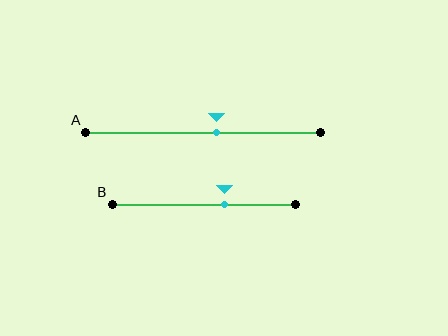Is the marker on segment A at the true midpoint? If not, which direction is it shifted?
No, the marker on segment A is shifted to the right by about 6% of the segment length.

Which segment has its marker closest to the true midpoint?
Segment A has its marker closest to the true midpoint.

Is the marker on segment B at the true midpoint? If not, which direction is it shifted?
No, the marker on segment B is shifted to the right by about 11% of the segment length.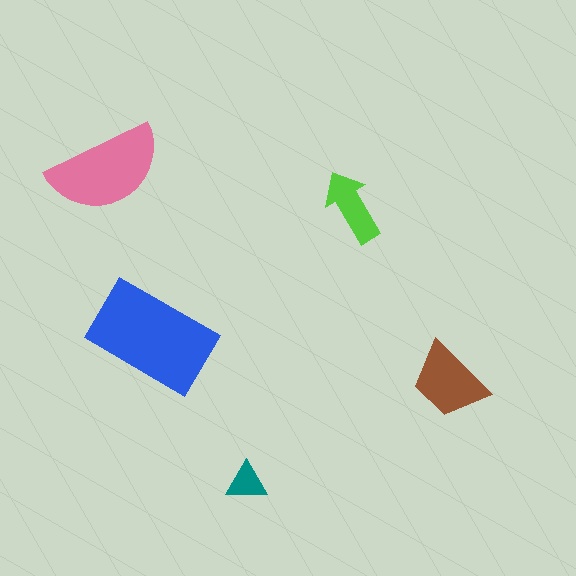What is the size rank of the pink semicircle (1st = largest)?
2nd.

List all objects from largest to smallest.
The blue rectangle, the pink semicircle, the brown trapezoid, the lime arrow, the teal triangle.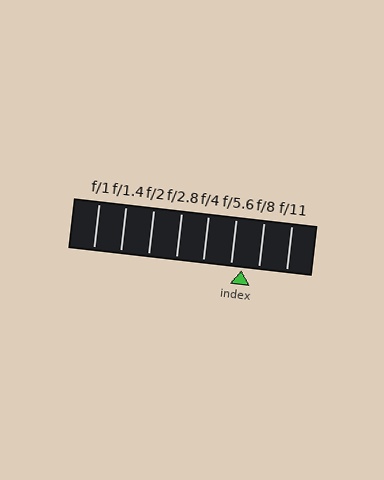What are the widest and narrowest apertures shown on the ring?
The widest aperture shown is f/1 and the narrowest is f/11.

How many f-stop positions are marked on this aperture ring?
There are 8 f-stop positions marked.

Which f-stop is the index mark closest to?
The index mark is closest to f/5.6.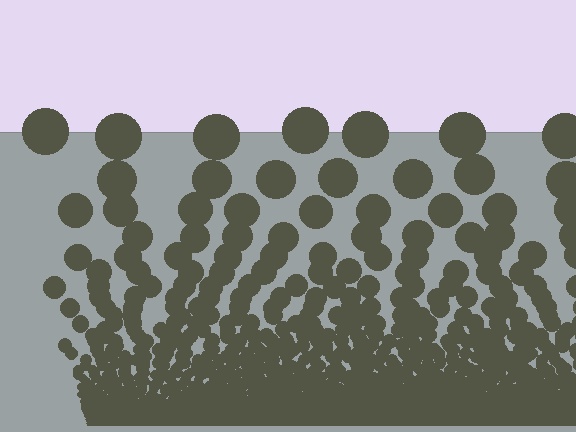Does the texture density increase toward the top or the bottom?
Density increases toward the bottom.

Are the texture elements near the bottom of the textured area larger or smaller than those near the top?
Smaller. The gradient is inverted — elements near the bottom are smaller and denser.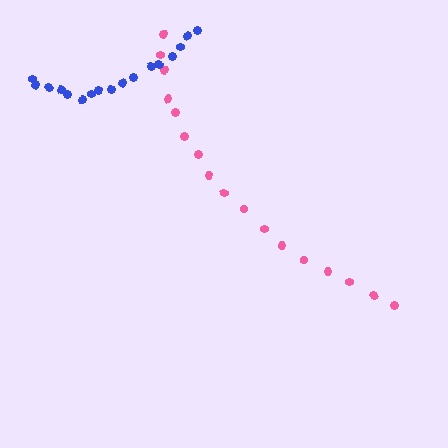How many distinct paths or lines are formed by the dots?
There are 2 distinct paths.